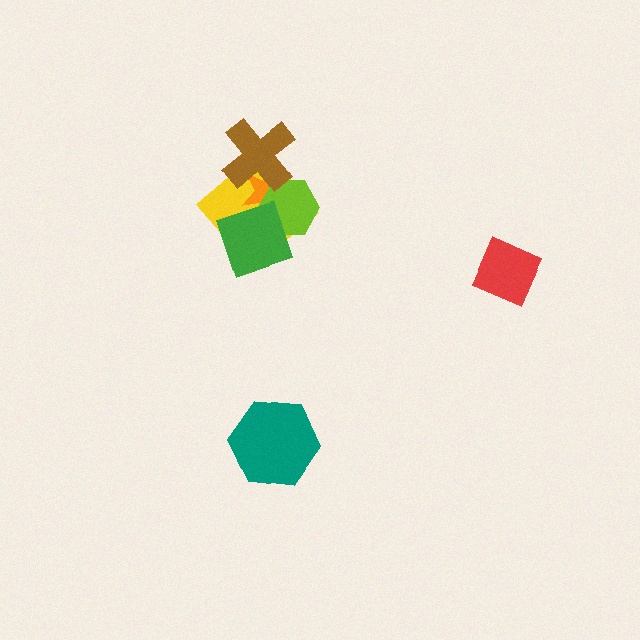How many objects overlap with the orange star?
4 objects overlap with the orange star.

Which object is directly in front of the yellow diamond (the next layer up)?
The orange star is directly in front of the yellow diamond.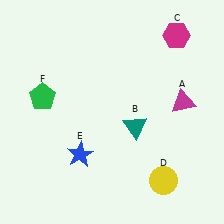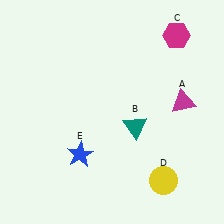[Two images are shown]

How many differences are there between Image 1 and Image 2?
There is 1 difference between the two images.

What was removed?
The green pentagon (F) was removed in Image 2.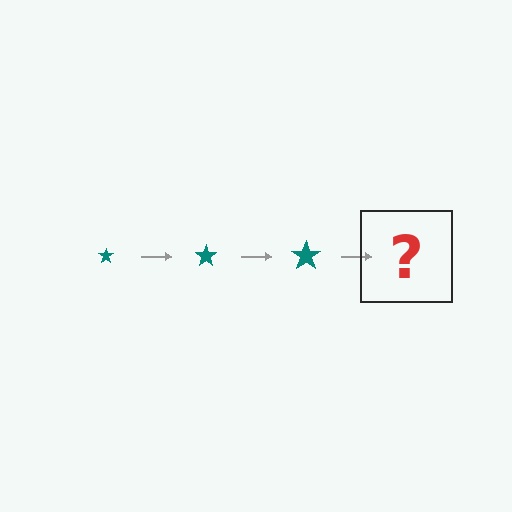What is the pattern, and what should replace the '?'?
The pattern is that the star gets progressively larger each step. The '?' should be a teal star, larger than the previous one.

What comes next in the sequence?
The next element should be a teal star, larger than the previous one.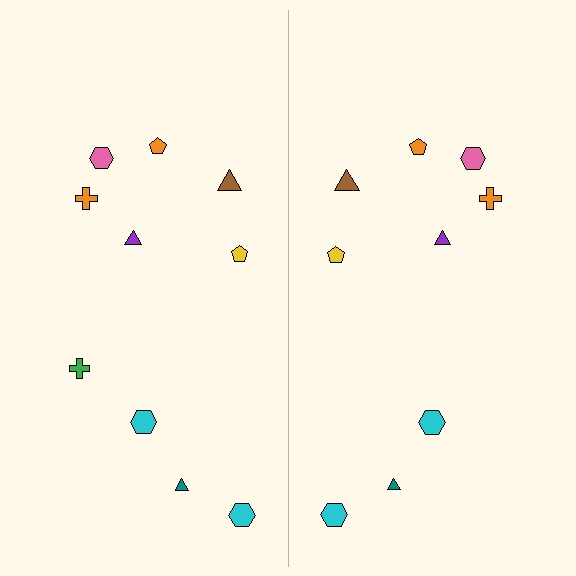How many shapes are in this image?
There are 19 shapes in this image.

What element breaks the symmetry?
A green cross is missing from the right side.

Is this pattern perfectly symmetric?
No, the pattern is not perfectly symmetric. A green cross is missing from the right side.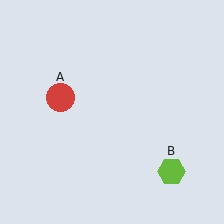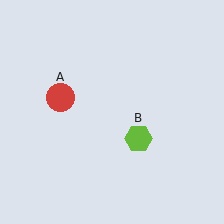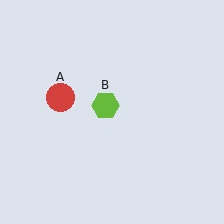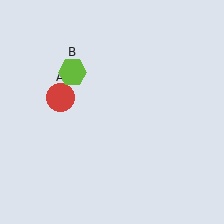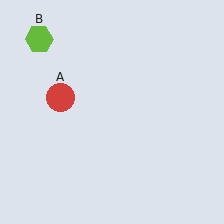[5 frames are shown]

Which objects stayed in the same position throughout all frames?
Red circle (object A) remained stationary.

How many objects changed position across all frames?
1 object changed position: lime hexagon (object B).